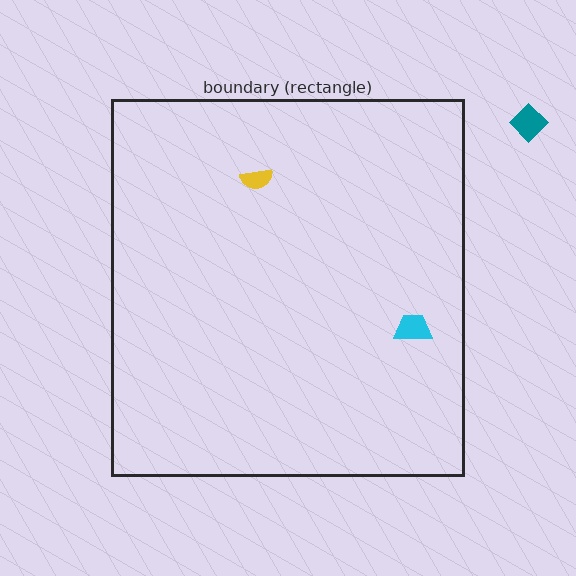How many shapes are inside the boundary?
2 inside, 1 outside.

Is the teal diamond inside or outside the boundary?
Outside.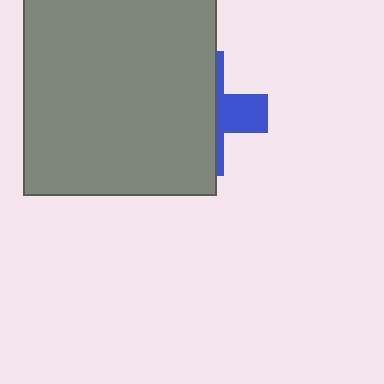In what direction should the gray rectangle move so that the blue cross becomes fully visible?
The gray rectangle should move left. That is the shortest direction to clear the overlap and leave the blue cross fully visible.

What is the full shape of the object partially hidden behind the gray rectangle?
The partially hidden object is a blue cross.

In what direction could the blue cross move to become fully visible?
The blue cross could move right. That would shift it out from behind the gray rectangle entirely.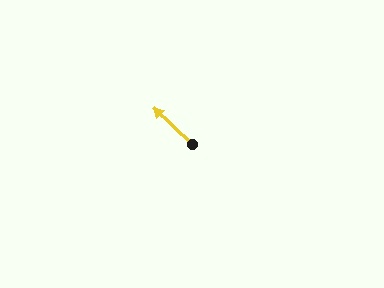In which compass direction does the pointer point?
Northwest.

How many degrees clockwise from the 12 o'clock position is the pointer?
Approximately 313 degrees.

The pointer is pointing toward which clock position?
Roughly 10 o'clock.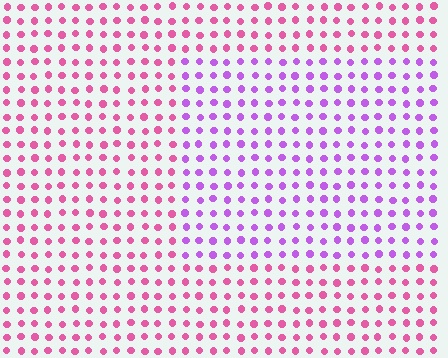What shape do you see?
I see a rectangle.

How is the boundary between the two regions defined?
The boundary is defined purely by a slight shift in hue (about 44 degrees). Spacing, size, and orientation are identical on both sides.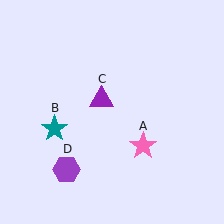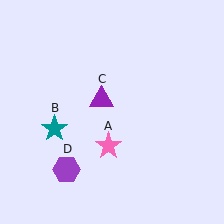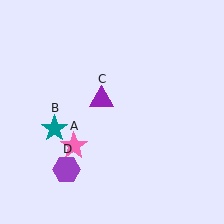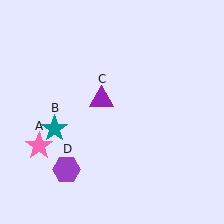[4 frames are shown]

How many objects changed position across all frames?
1 object changed position: pink star (object A).